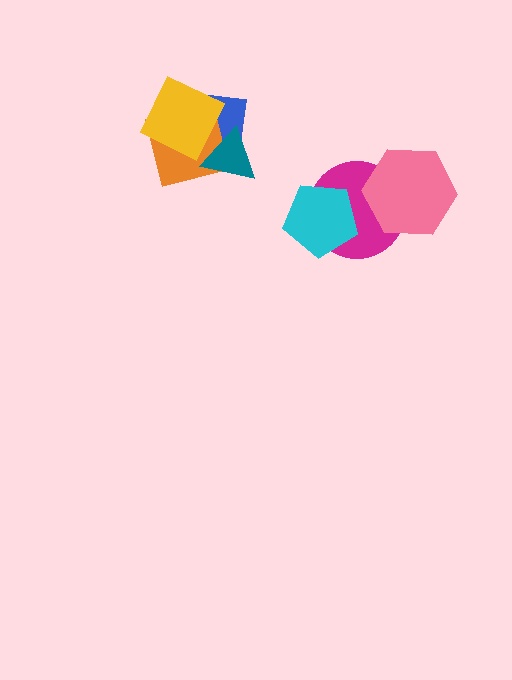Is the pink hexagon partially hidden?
No, no other shape covers it.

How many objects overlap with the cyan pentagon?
1 object overlaps with the cyan pentagon.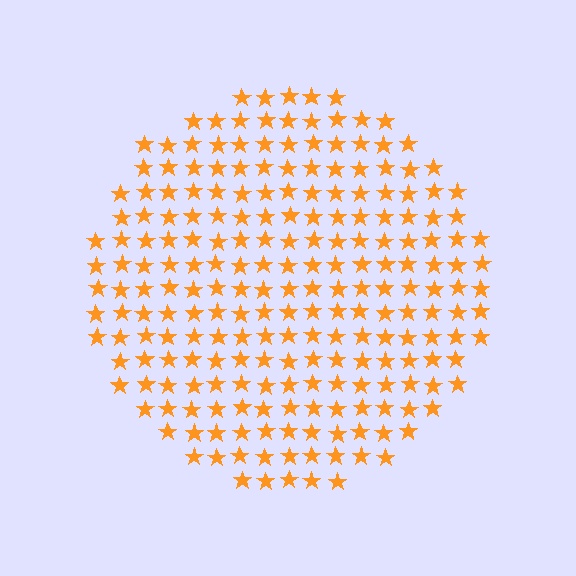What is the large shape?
The large shape is a circle.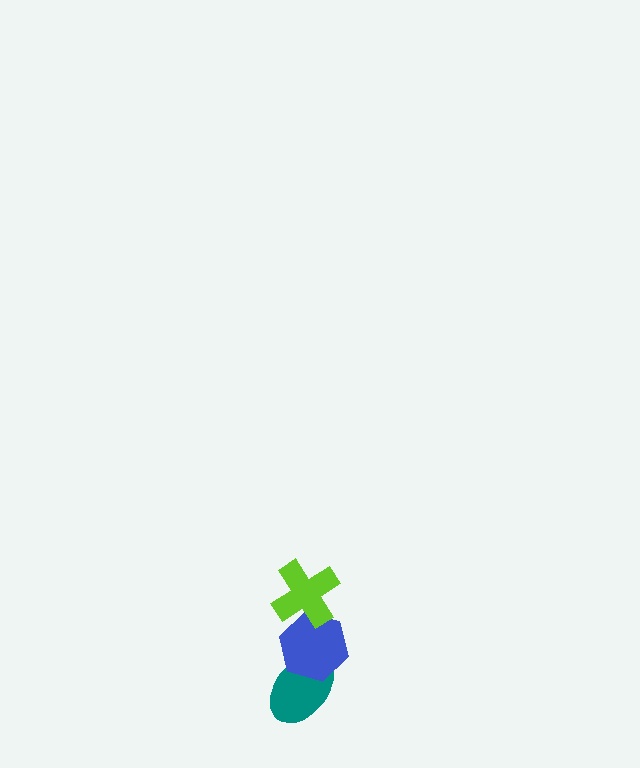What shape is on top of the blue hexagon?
The lime cross is on top of the blue hexagon.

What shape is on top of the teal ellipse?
The blue hexagon is on top of the teal ellipse.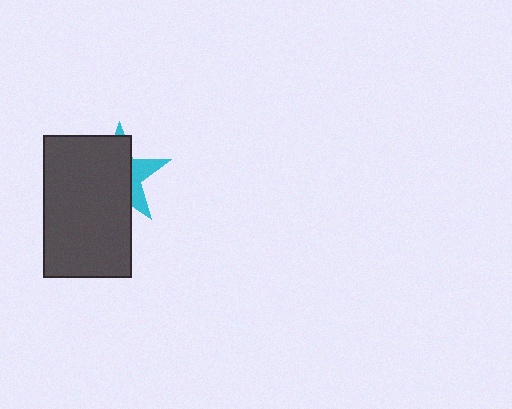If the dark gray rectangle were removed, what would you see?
You would see the complete cyan star.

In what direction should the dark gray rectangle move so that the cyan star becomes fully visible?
The dark gray rectangle should move left. That is the shortest direction to clear the overlap and leave the cyan star fully visible.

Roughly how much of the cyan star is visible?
A small part of it is visible (roughly 31%).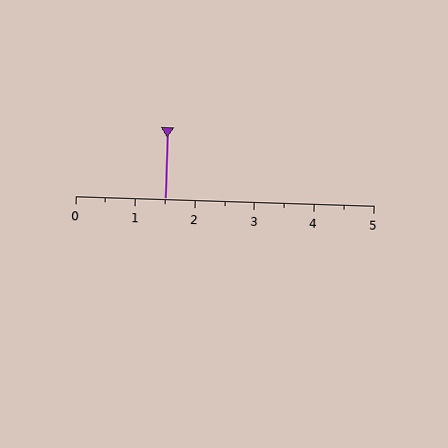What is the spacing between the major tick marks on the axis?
The major ticks are spaced 1 apart.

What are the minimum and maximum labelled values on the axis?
The axis runs from 0 to 5.